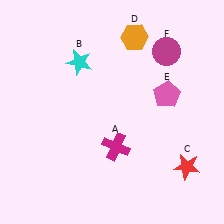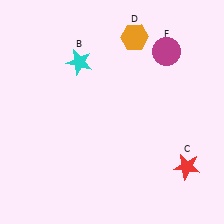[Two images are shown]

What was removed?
The pink pentagon (E), the magenta cross (A) were removed in Image 2.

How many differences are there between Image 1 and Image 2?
There are 2 differences between the two images.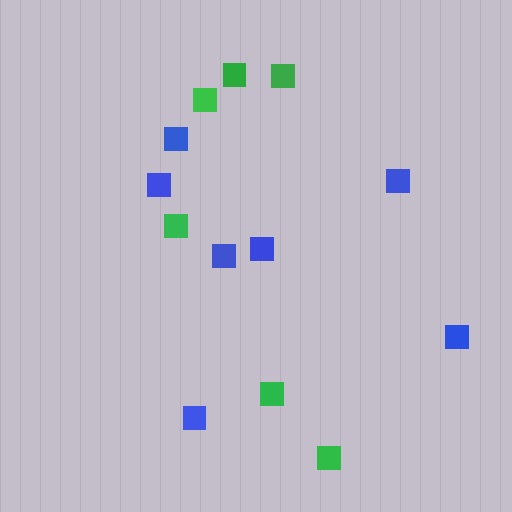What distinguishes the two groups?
There are 2 groups: one group of blue squares (7) and one group of green squares (6).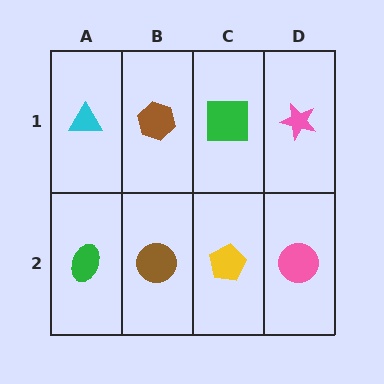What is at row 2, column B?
A brown circle.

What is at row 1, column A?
A cyan triangle.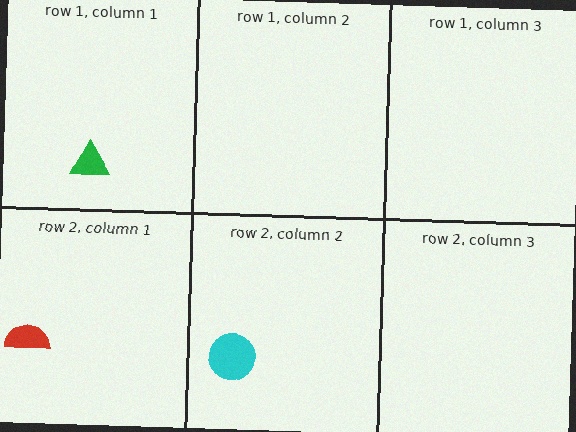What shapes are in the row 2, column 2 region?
The cyan circle.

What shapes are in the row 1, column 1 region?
The green triangle.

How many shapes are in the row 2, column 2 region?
1.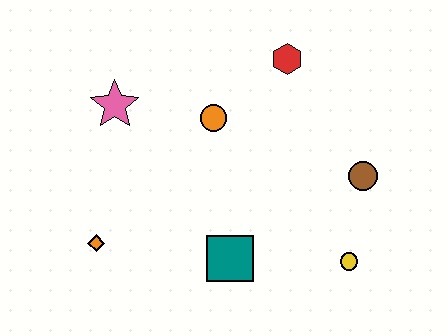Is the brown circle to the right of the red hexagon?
Yes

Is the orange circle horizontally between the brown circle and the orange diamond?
Yes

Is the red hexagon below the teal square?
No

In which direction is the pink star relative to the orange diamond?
The pink star is above the orange diamond.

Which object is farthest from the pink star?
The yellow circle is farthest from the pink star.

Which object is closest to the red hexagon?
The orange circle is closest to the red hexagon.